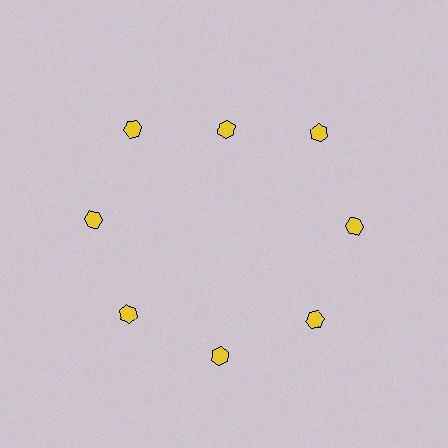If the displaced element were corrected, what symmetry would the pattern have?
It would have 8-fold rotational symmetry — the pattern would map onto itself every 45 degrees.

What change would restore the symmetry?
The symmetry would be restored by moving it outward, back onto the ring so that all 8 hexagons sit at equal angles and equal distance from the center.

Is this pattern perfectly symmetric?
No. The 8 yellow hexagons are arranged in a ring, but one element near the 12 o'clock position is pulled inward toward the center, breaking the 8-fold rotational symmetry.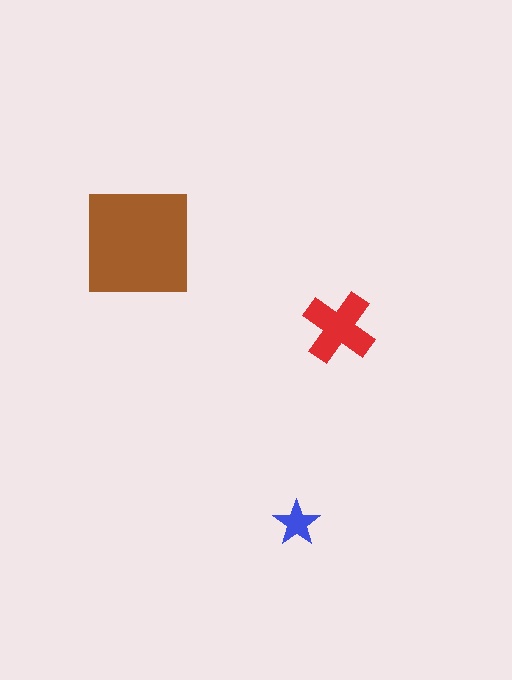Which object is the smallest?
The blue star.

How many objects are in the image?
There are 3 objects in the image.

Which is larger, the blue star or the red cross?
The red cross.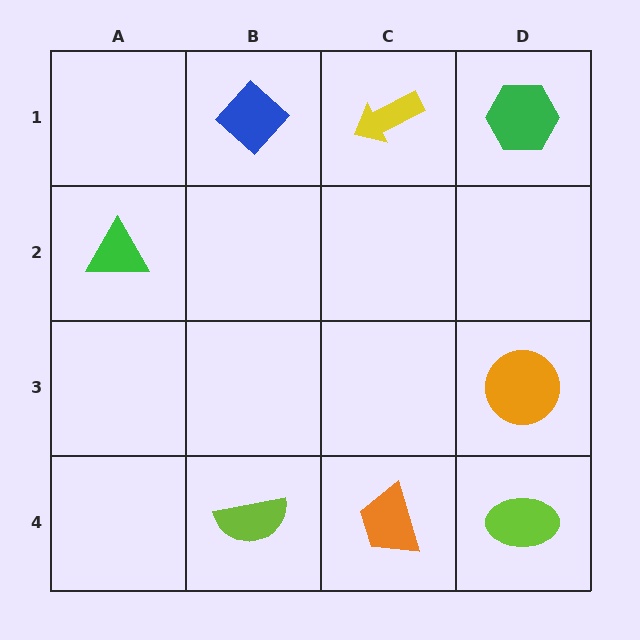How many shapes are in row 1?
3 shapes.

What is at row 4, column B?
A lime semicircle.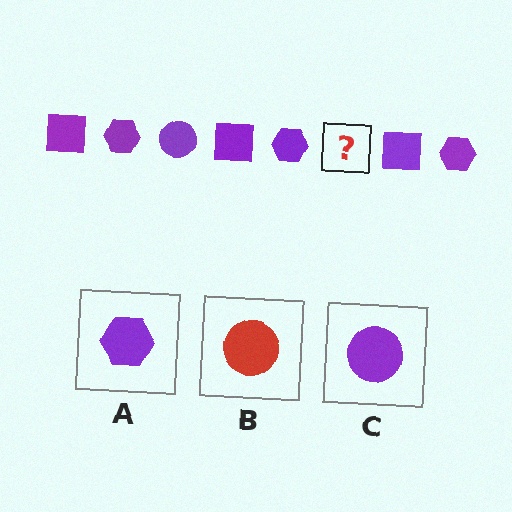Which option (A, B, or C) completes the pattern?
C.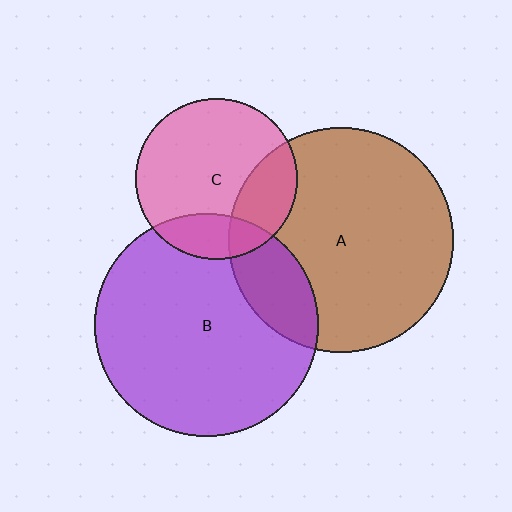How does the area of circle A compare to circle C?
Approximately 1.9 times.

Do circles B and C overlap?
Yes.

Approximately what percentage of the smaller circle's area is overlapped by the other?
Approximately 20%.